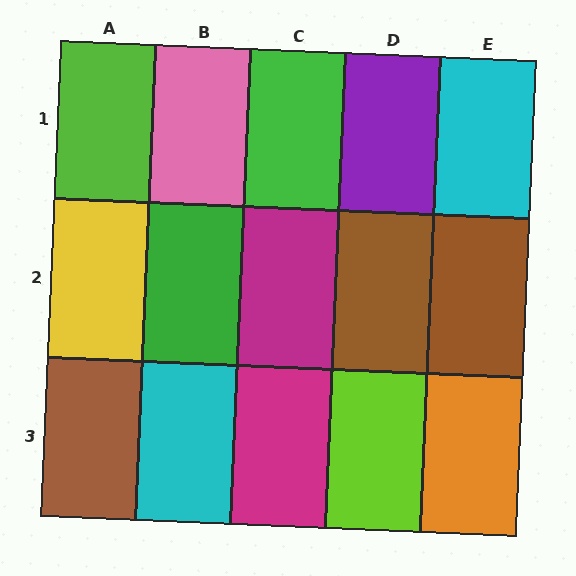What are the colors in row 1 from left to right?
Lime, pink, green, purple, cyan.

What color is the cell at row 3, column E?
Orange.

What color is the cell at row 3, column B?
Cyan.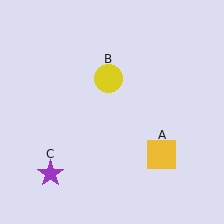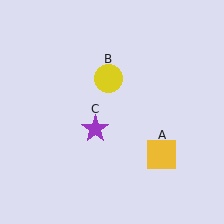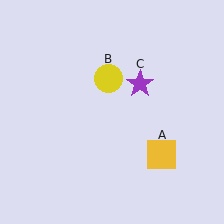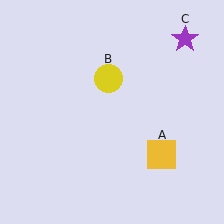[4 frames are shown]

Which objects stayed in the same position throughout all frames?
Yellow square (object A) and yellow circle (object B) remained stationary.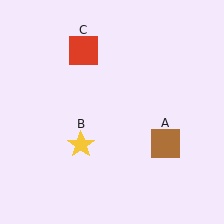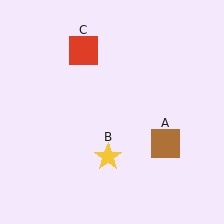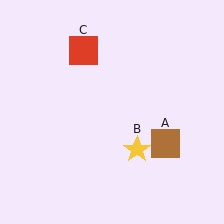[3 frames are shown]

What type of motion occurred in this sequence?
The yellow star (object B) rotated counterclockwise around the center of the scene.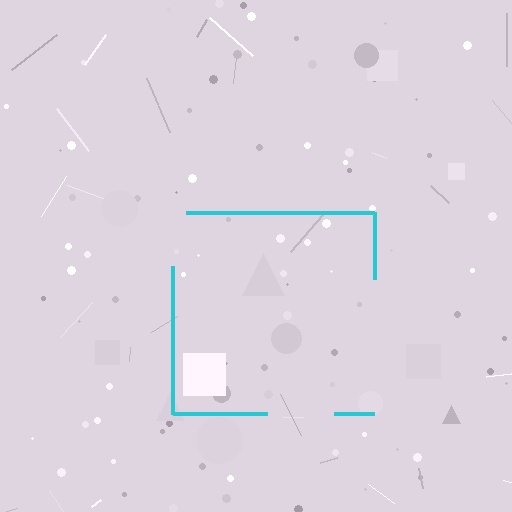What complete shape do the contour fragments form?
The contour fragments form a square.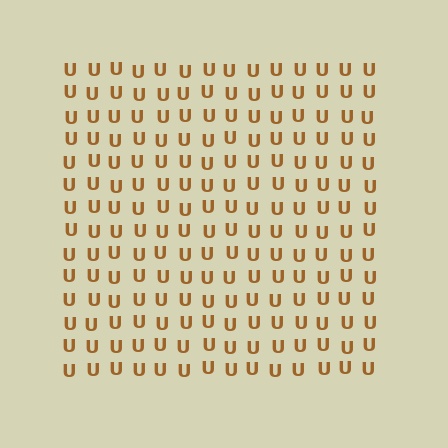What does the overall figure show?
The overall figure shows a square.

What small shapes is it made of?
It is made of small letter U's.